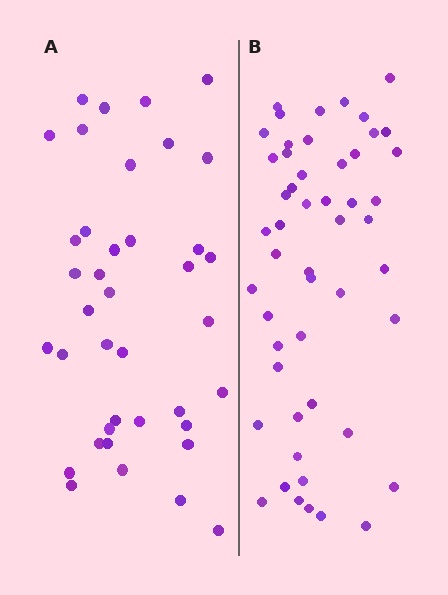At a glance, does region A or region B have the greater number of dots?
Region B (the right region) has more dots.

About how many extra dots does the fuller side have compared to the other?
Region B has roughly 12 or so more dots than region A.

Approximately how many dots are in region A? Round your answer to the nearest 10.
About 40 dots. (The exact count is 39, which rounds to 40.)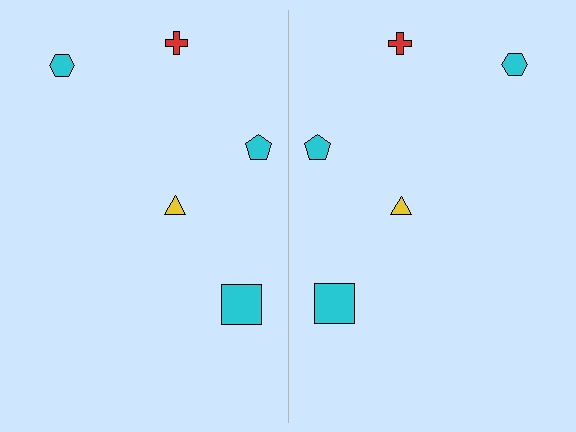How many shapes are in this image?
There are 10 shapes in this image.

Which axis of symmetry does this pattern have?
The pattern has a vertical axis of symmetry running through the center of the image.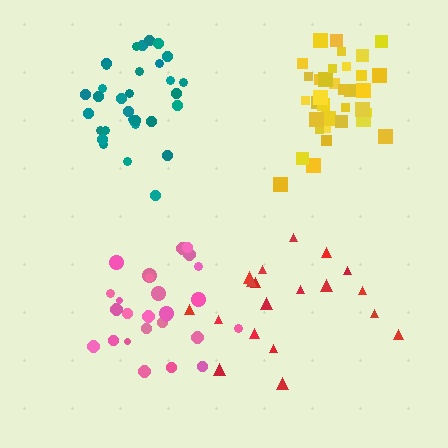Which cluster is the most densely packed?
Yellow.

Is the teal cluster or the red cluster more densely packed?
Teal.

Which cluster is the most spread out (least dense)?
Red.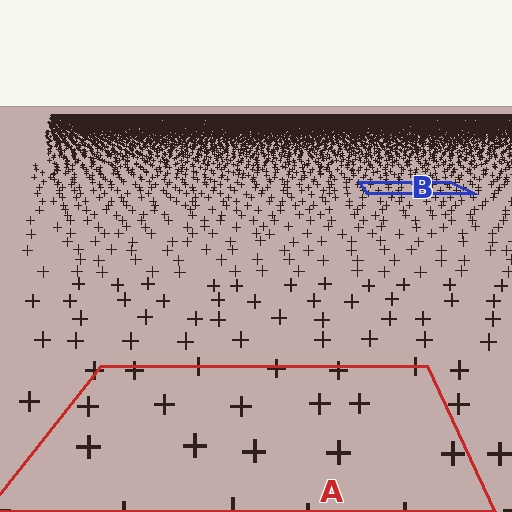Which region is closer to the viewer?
Region A is closer. The texture elements there are larger and more spread out.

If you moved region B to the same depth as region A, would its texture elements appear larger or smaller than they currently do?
They would appear larger. At a closer depth, the same texture elements are projected at a bigger on-screen size.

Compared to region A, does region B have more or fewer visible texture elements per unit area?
Region B has more texture elements per unit area — they are packed more densely because it is farther away.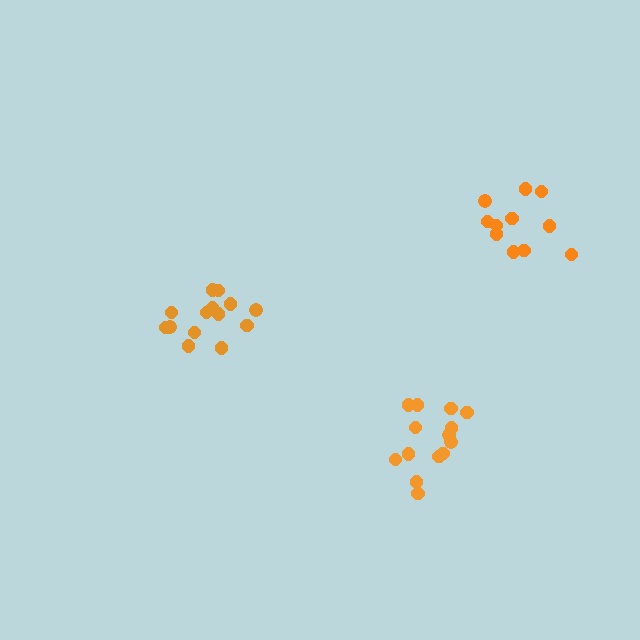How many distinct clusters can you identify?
There are 3 distinct clusters.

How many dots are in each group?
Group 1: 14 dots, Group 2: 11 dots, Group 3: 14 dots (39 total).